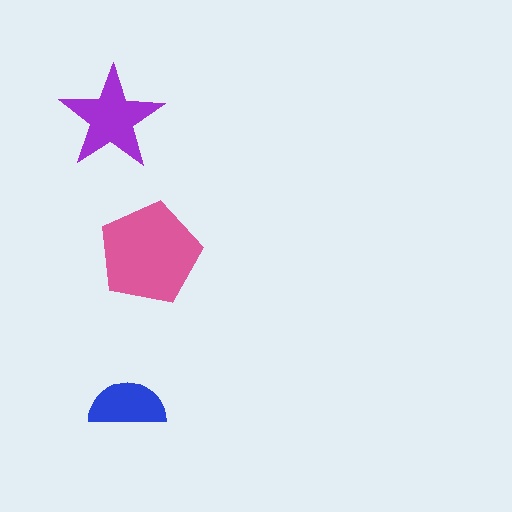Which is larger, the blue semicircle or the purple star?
The purple star.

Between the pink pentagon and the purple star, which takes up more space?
The pink pentagon.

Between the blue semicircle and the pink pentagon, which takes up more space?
The pink pentagon.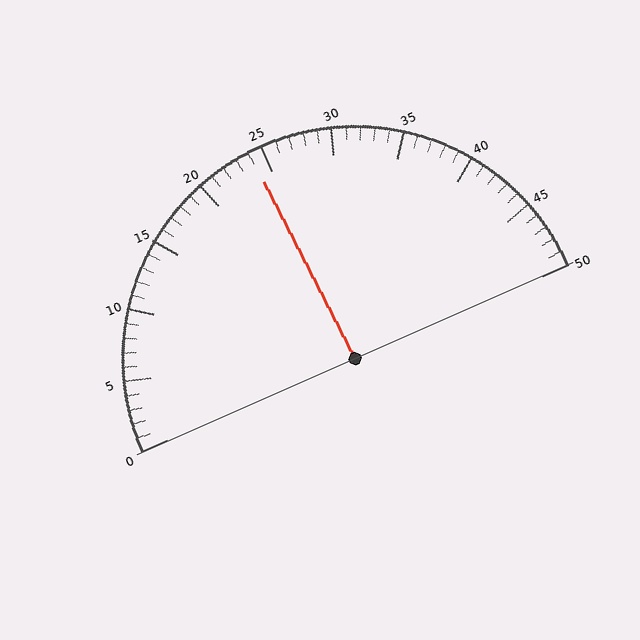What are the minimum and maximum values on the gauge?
The gauge ranges from 0 to 50.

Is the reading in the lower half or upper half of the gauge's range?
The reading is in the lower half of the range (0 to 50).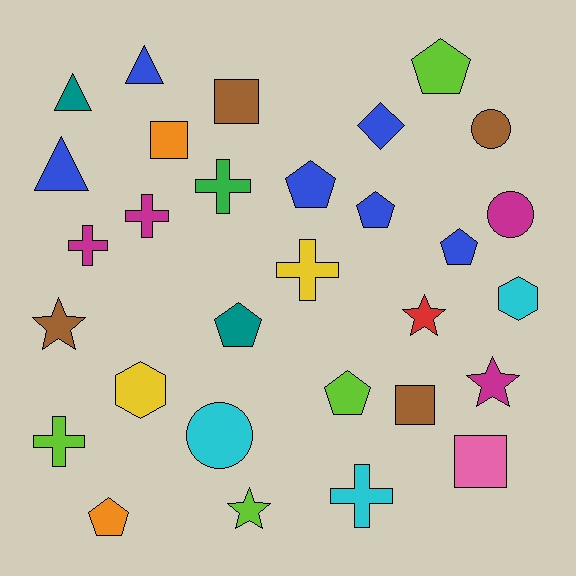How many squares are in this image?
There are 4 squares.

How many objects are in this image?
There are 30 objects.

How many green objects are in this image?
There is 1 green object.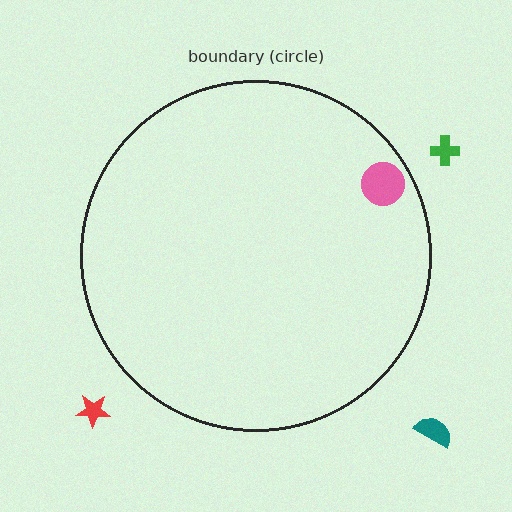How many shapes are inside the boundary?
1 inside, 3 outside.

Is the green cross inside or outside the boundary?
Outside.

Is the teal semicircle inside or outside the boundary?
Outside.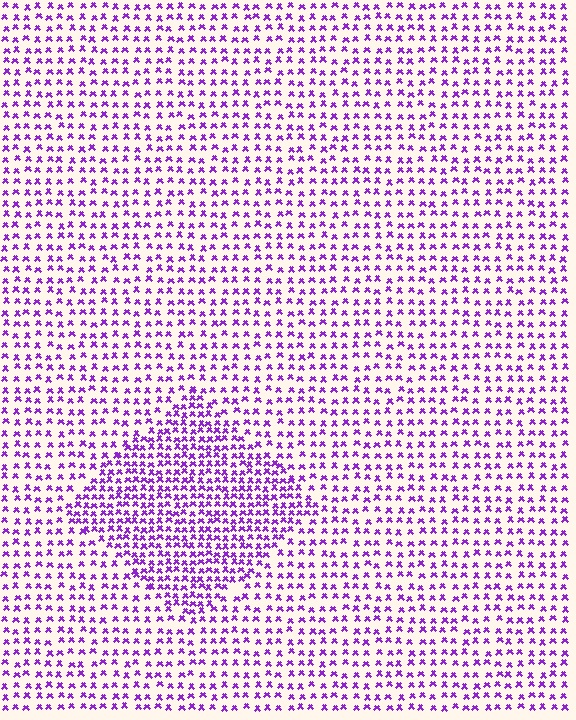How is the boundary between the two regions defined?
The boundary is defined by a change in element density (approximately 1.8x ratio). All elements are the same color, size, and shape.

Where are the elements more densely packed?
The elements are more densely packed inside the diamond boundary.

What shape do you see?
I see a diamond.